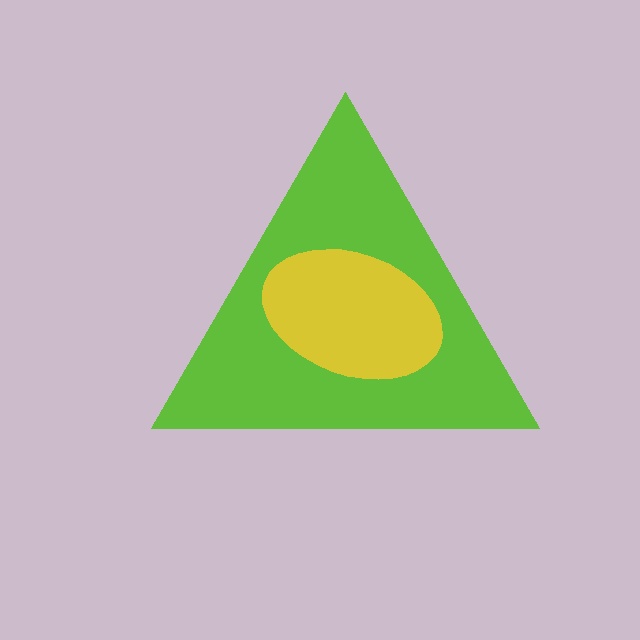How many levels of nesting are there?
2.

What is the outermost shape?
The lime triangle.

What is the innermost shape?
The yellow ellipse.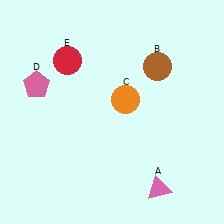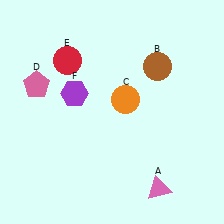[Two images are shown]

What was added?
A purple hexagon (F) was added in Image 2.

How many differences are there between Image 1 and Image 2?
There is 1 difference between the two images.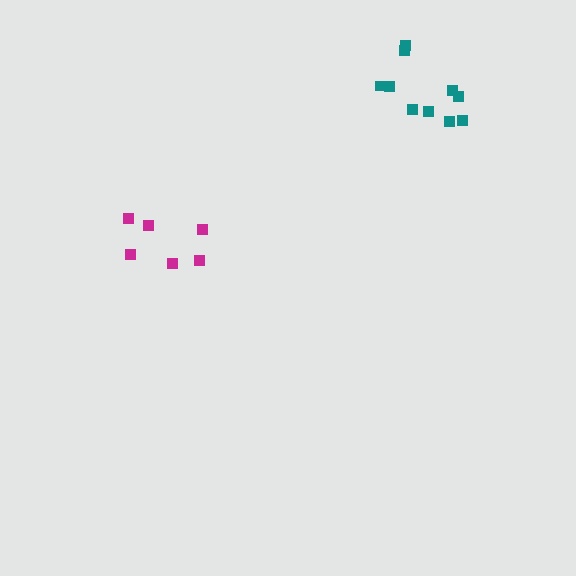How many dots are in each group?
Group 1: 10 dots, Group 2: 6 dots (16 total).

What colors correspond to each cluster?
The clusters are colored: teal, magenta.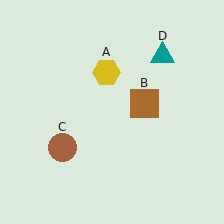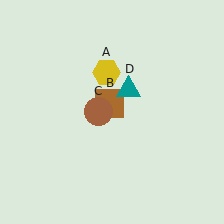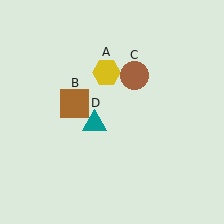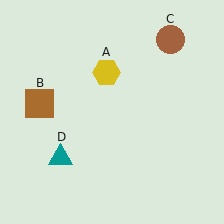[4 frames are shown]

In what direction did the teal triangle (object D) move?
The teal triangle (object D) moved down and to the left.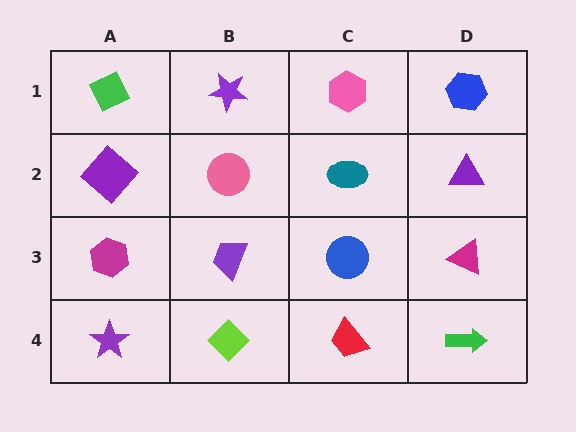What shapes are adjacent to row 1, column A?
A purple diamond (row 2, column A), a purple star (row 1, column B).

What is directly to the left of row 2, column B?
A purple diamond.